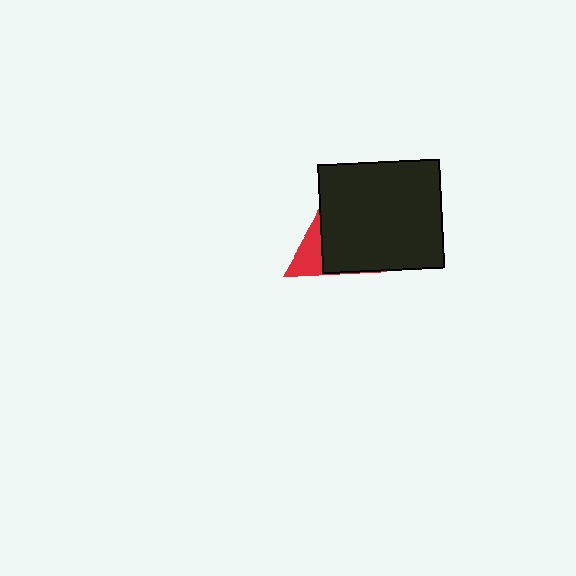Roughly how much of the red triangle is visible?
A small part of it is visible (roughly 31%).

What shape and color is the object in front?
The object in front is a black rectangle.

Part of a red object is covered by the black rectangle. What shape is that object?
It is a triangle.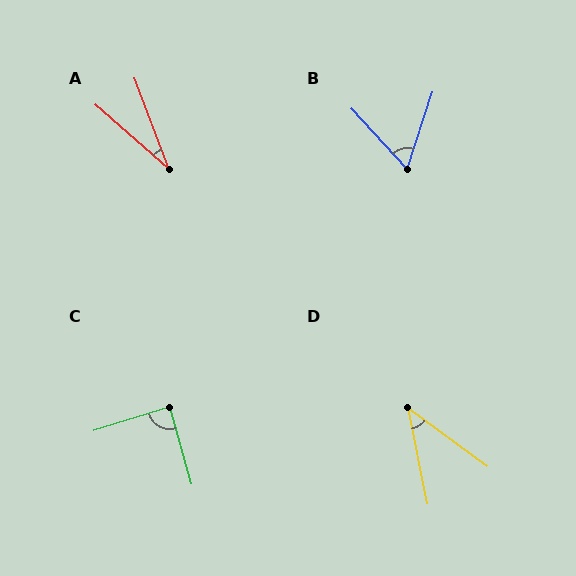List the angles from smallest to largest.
A (28°), D (42°), B (60°), C (89°).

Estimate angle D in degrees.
Approximately 42 degrees.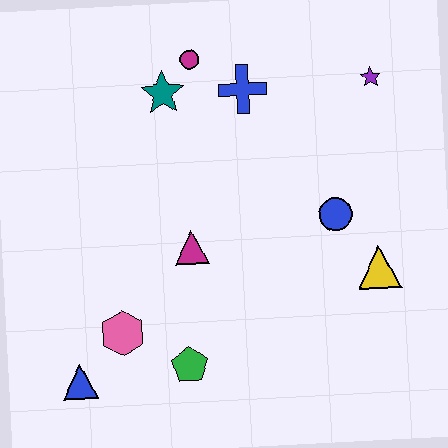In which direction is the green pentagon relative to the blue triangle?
The green pentagon is to the right of the blue triangle.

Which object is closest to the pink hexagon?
The blue triangle is closest to the pink hexagon.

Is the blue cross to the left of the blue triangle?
No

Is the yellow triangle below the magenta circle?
Yes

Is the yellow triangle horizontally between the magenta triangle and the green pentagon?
No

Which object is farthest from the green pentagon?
The purple star is farthest from the green pentagon.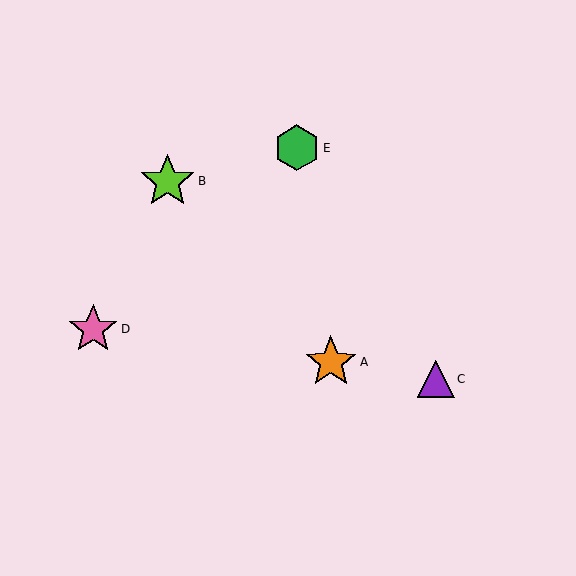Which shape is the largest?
The lime star (labeled B) is the largest.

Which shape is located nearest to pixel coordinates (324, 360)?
The orange star (labeled A) at (331, 362) is nearest to that location.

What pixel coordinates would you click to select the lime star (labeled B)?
Click at (168, 181) to select the lime star B.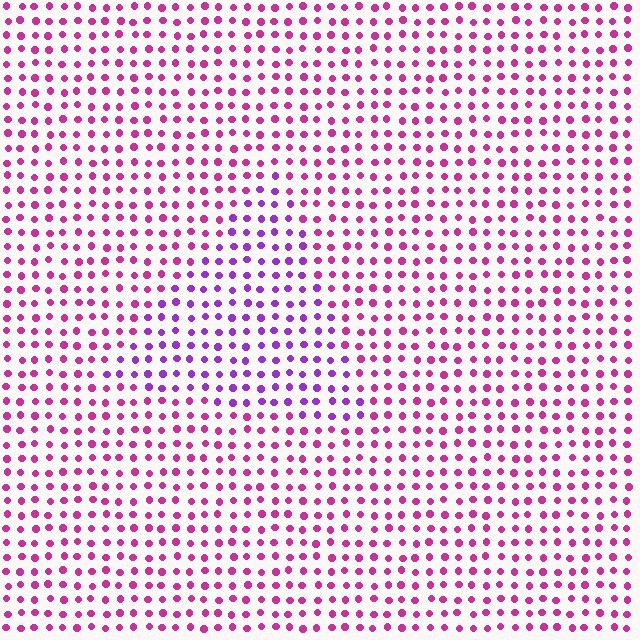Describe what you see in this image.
The image is filled with small magenta elements in a uniform arrangement. A triangle-shaped region is visible where the elements are tinted to a slightly different hue, forming a subtle color boundary.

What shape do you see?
I see a triangle.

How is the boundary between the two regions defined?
The boundary is defined purely by a slight shift in hue (about 38 degrees). Spacing, size, and orientation are identical on both sides.